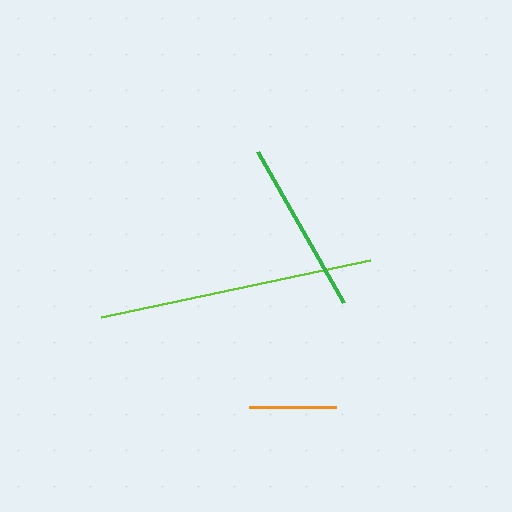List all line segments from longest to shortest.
From longest to shortest: lime, green, orange.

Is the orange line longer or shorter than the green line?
The green line is longer than the orange line.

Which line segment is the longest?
The lime line is the longest at approximately 275 pixels.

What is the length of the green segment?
The green segment is approximately 173 pixels long.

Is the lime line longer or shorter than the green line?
The lime line is longer than the green line.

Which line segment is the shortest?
The orange line is the shortest at approximately 87 pixels.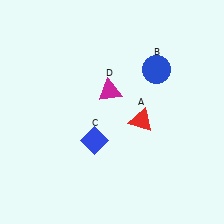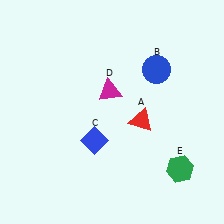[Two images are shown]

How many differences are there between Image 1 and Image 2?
There is 1 difference between the two images.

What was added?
A green hexagon (E) was added in Image 2.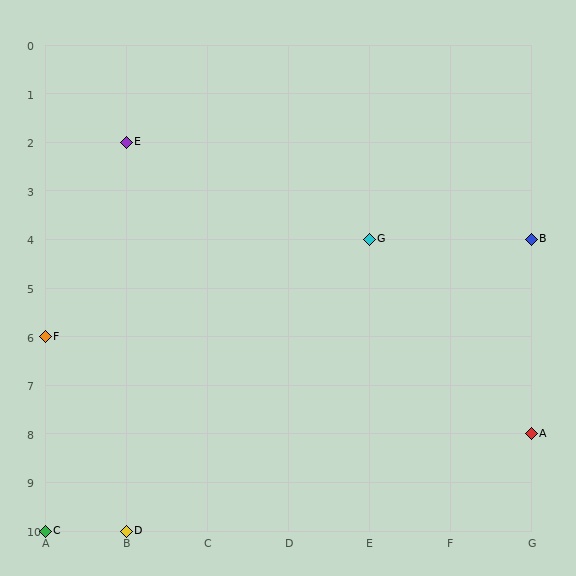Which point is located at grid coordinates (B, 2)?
Point E is at (B, 2).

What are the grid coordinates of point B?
Point B is at grid coordinates (G, 4).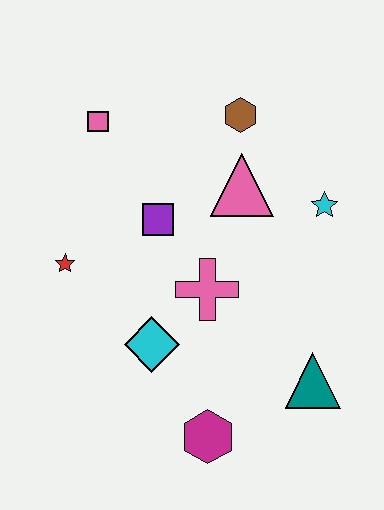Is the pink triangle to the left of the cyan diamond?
No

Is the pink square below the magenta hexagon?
No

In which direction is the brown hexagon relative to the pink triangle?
The brown hexagon is above the pink triangle.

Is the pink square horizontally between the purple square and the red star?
Yes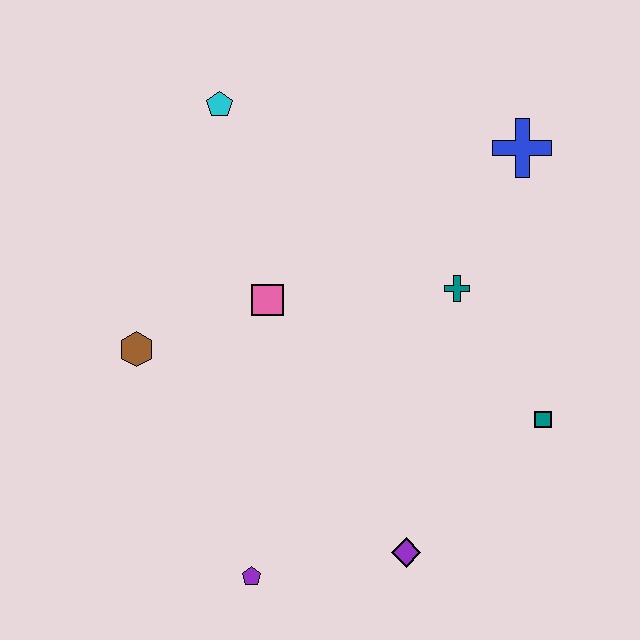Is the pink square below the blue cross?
Yes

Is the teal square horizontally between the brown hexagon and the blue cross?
No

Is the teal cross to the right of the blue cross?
No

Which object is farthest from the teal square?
The cyan pentagon is farthest from the teal square.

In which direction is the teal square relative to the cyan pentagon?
The teal square is to the right of the cyan pentagon.